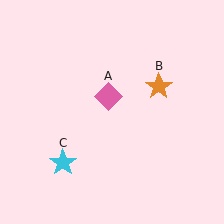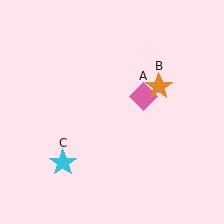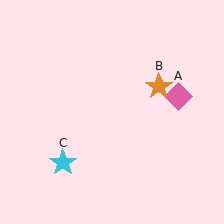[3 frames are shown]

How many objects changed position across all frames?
1 object changed position: pink diamond (object A).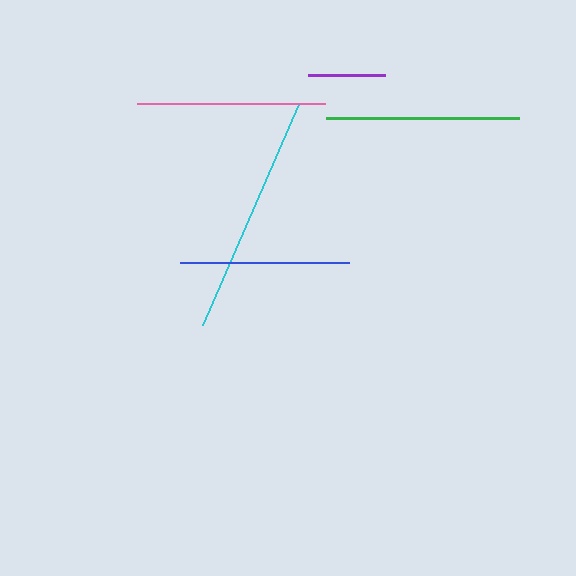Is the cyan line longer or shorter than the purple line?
The cyan line is longer than the purple line.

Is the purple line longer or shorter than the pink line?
The pink line is longer than the purple line.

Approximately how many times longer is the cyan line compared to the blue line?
The cyan line is approximately 1.4 times the length of the blue line.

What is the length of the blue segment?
The blue segment is approximately 169 pixels long.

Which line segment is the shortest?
The purple line is the shortest at approximately 78 pixels.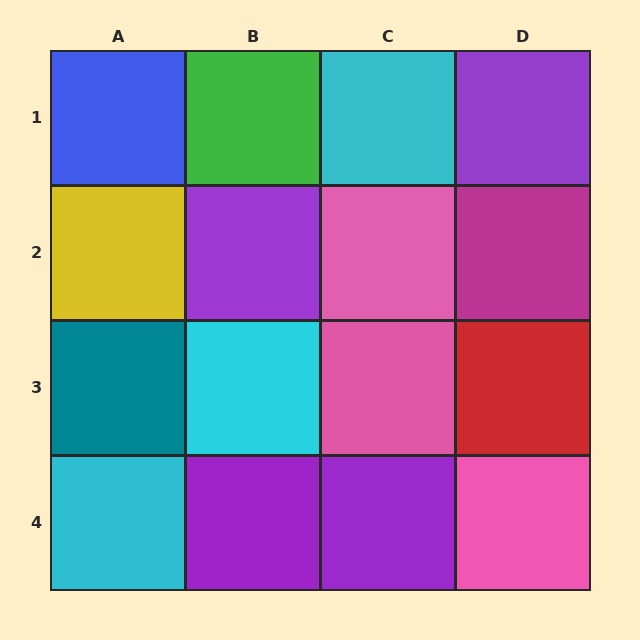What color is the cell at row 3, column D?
Red.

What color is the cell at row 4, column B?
Purple.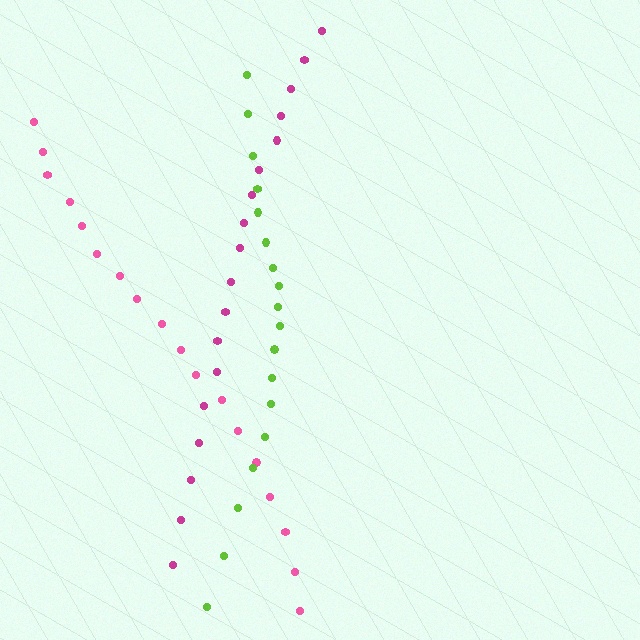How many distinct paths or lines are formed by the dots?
There are 3 distinct paths.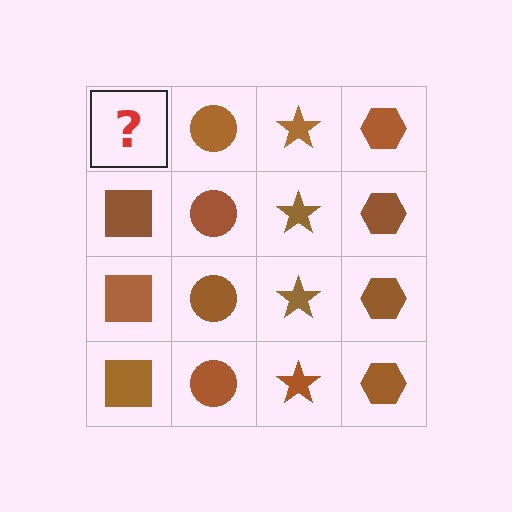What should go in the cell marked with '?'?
The missing cell should contain a brown square.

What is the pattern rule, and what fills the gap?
The rule is that each column has a consistent shape. The gap should be filled with a brown square.